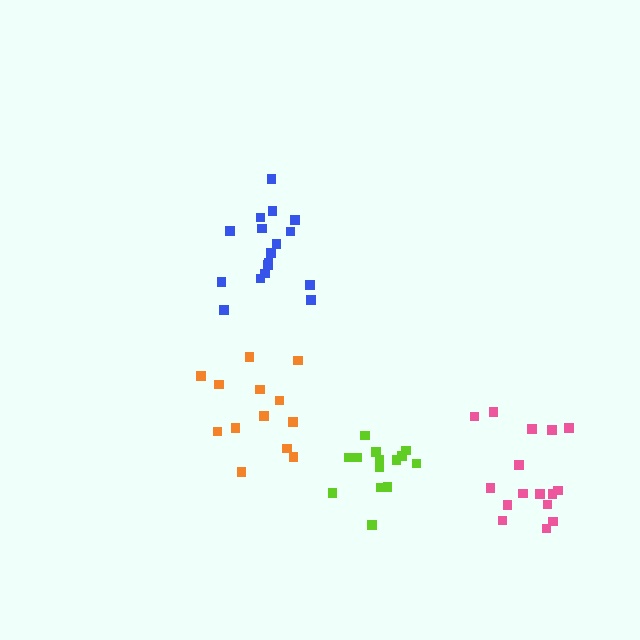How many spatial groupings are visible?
There are 4 spatial groupings.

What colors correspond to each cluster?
The clusters are colored: pink, blue, orange, lime.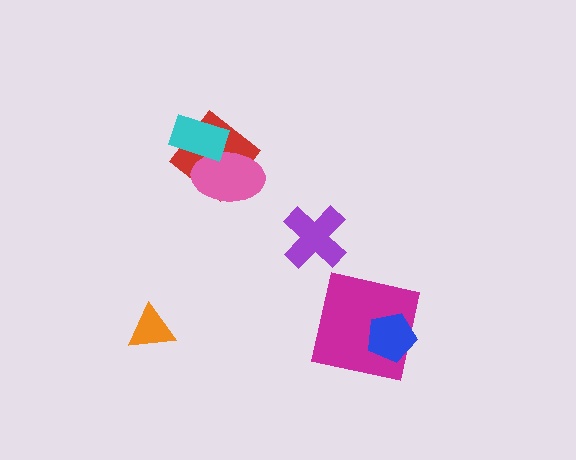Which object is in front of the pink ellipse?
The cyan rectangle is in front of the pink ellipse.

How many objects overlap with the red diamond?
2 objects overlap with the red diamond.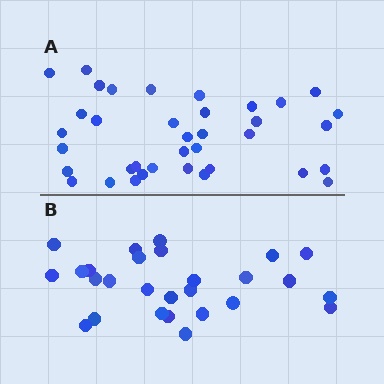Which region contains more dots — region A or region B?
Region A (the top region) has more dots.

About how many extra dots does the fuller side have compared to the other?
Region A has roughly 10 or so more dots than region B.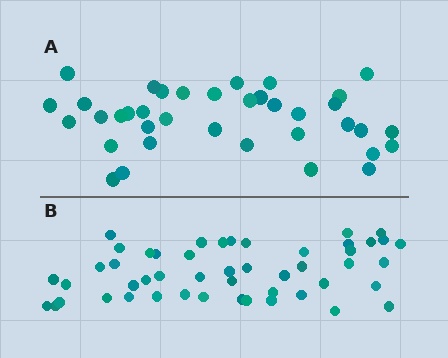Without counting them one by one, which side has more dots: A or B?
Region B (the bottom region) has more dots.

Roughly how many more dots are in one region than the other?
Region B has roughly 12 or so more dots than region A.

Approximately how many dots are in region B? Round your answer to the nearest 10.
About 50 dots. (The exact count is 49, which rounds to 50.)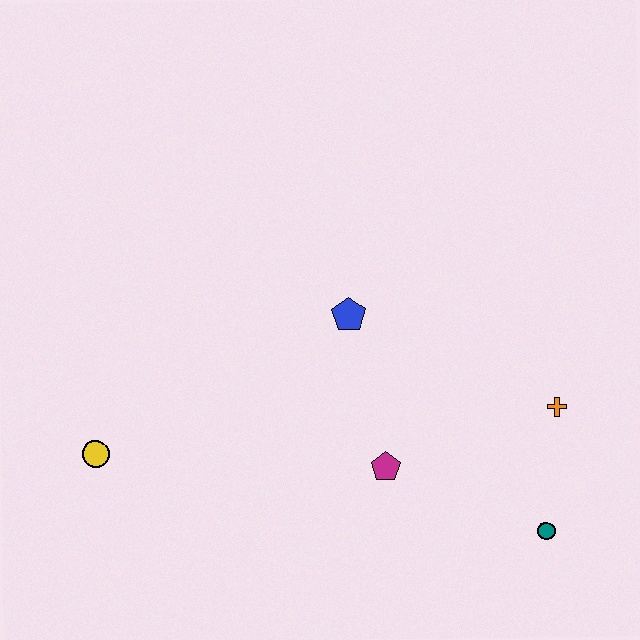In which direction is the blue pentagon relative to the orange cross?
The blue pentagon is to the left of the orange cross.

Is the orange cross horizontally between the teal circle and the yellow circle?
No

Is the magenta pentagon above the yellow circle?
No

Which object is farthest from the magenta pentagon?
The yellow circle is farthest from the magenta pentagon.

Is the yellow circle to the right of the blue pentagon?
No